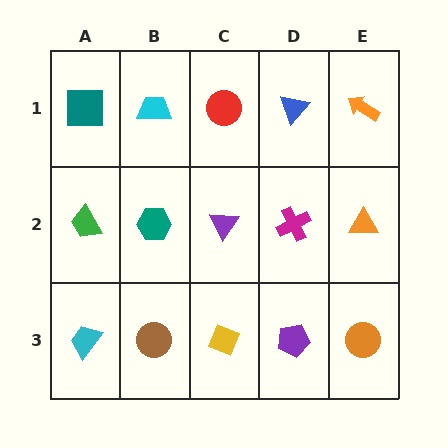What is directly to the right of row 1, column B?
A red circle.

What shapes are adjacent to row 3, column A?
A green trapezoid (row 2, column A), a brown circle (row 3, column B).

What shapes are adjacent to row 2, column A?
A teal square (row 1, column A), a cyan trapezoid (row 3, column A), a teal hexagon (row 2, column B).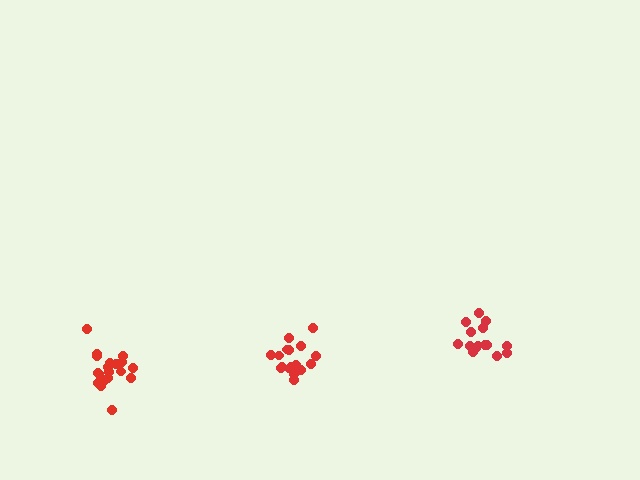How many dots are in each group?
Group 1: 18 dots, Group 2: 15 dots, Group 3: 19 dots (52 total).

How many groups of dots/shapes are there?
There are 3 groups.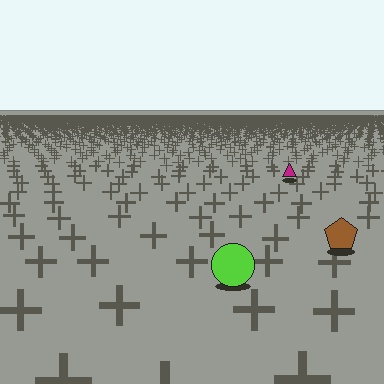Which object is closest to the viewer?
The lime circle is closest. The texture marks near it are larger and more spread out.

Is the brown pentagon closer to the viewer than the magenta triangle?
Yes. The brown pentagon is closer — you can tell from the texture gradient: the ground texture is coarser near it.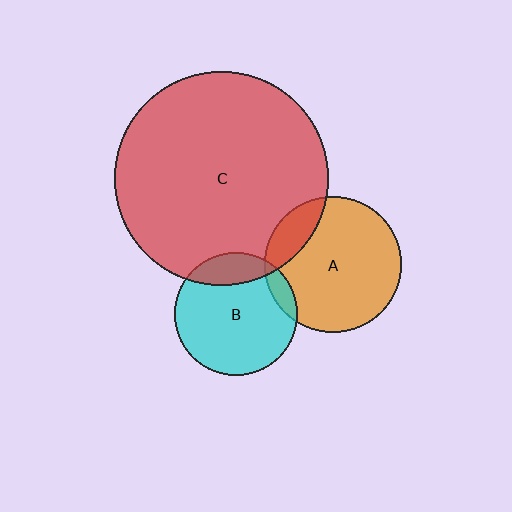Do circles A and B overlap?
Yes.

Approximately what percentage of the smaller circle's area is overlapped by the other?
Approximately 10%.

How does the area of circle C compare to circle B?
Approximately 3.0 times.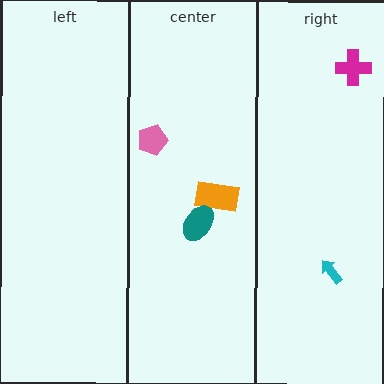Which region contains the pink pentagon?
The center region.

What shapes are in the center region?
The orange rectangle, the teal ellipse, the pink pentagon.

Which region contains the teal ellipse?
The center region.